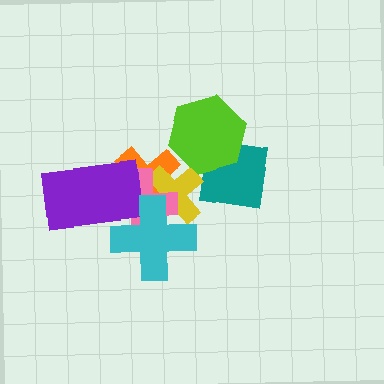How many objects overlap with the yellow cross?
4 objects overlap with the yellow cross.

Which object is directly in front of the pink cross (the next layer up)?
The purple rectangle is directly in front of the pink cross.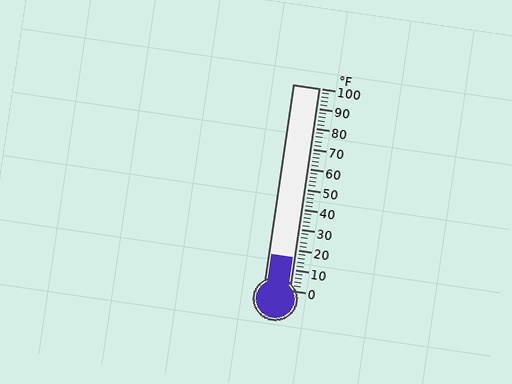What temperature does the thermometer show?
The thermometer shows approximately 16°F.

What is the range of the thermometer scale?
The thermometer scale ranges from 0°F to 100°F.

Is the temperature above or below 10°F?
The temperature is above 10°F.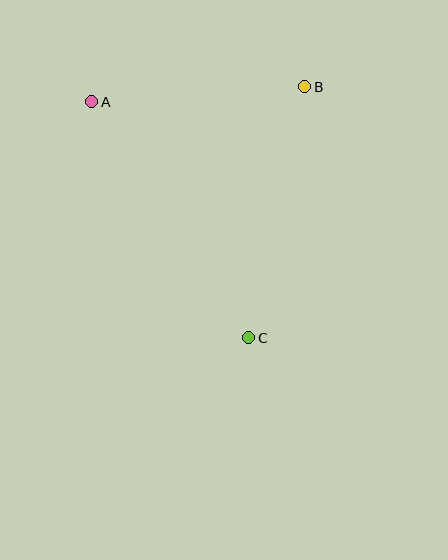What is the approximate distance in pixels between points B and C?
The distance between B and C is approximately 257 pixels.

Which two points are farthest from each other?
Points A and C are farthest from each other.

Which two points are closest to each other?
Points A and B are closest to each other.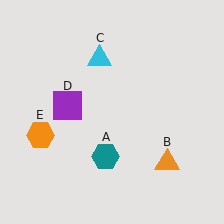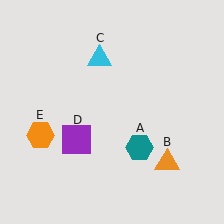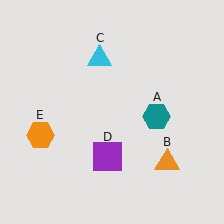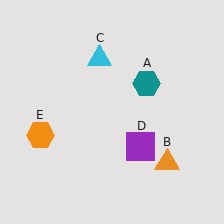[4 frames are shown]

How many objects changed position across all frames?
2 objects changed position: teal hexagon (object A), purple square (object D).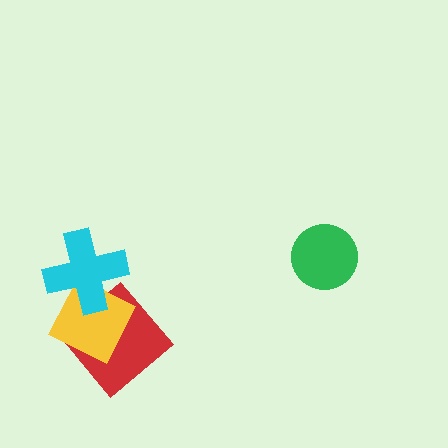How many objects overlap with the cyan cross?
2 objects overlap with the cyan cross.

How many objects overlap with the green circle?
0 objects overlap with the green circle.